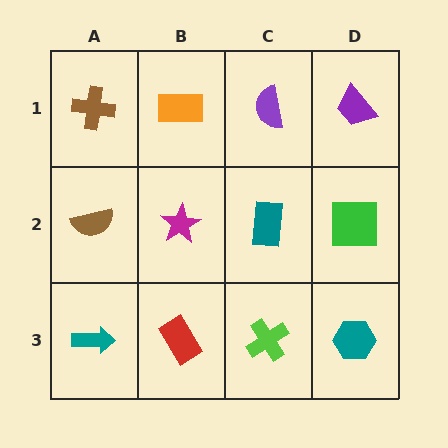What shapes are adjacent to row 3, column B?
A magenta star (row 2, column B), a teal arrow (row 3, column A), a lime cross (row 3, column C).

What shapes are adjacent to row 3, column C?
A teal rectangle (row 2, column C), a red rectangle (row 3, column B), a teal hexagon (row 3, column D).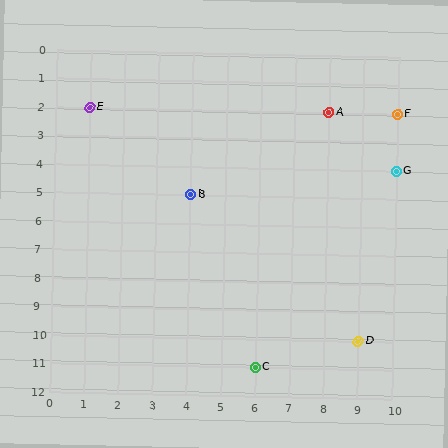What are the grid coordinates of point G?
Point G is at grid coordinates (10, 4).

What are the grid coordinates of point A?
Point A is at grid coordinates (8, 2).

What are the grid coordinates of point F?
Point F is at grid coordinates (10, 2).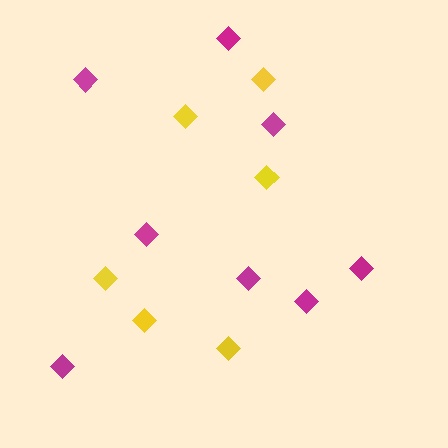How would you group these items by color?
There are 2 groups: one group of yellow diamonds (6) and one group of magenta diamonds (8).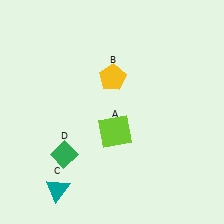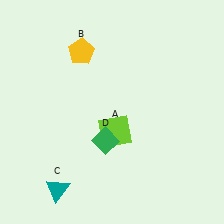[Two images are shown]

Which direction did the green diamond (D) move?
The green diamond (D) moved right.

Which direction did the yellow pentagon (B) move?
The yellow pentagon (B) moved left.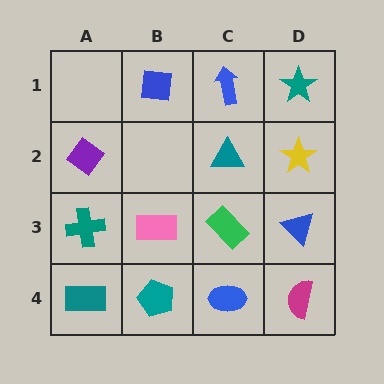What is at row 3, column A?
A teal cross.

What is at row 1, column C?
A blue arrow.